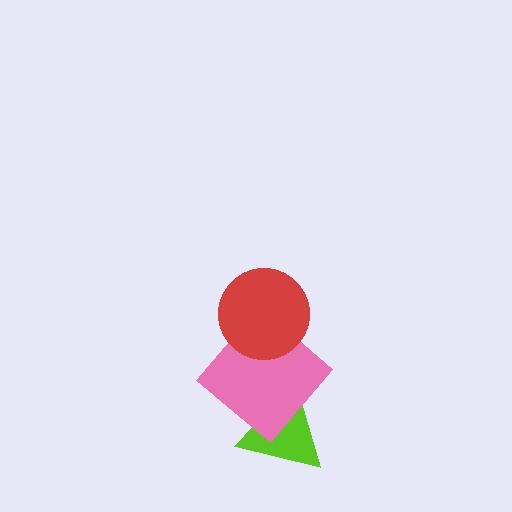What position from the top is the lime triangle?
The lime triangle is 3rd from the top.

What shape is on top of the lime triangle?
The pink diamond is on top of the lime triangle.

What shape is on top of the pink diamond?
The red circle is on top of the pink diamond.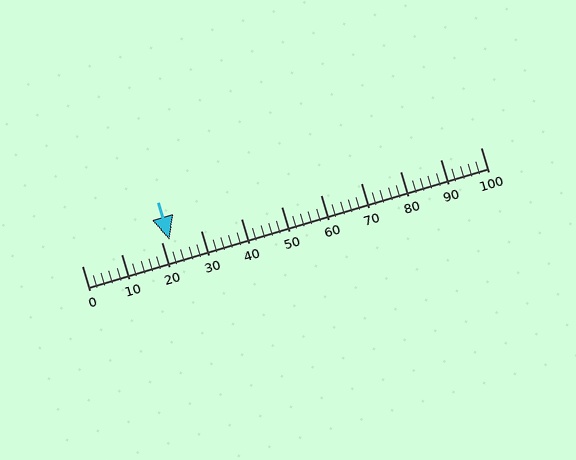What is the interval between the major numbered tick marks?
The major tick marks are spaced 10 units apart.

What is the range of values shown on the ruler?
The ruler shows values from 0 to 100.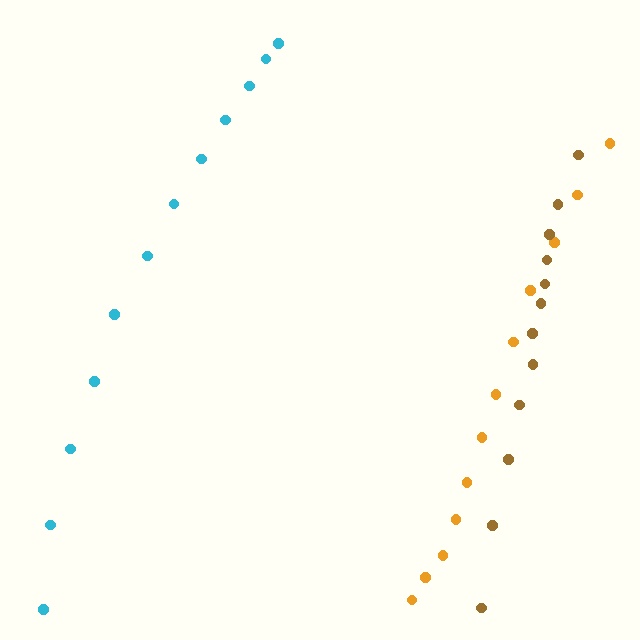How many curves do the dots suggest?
There are 3 distinct paths.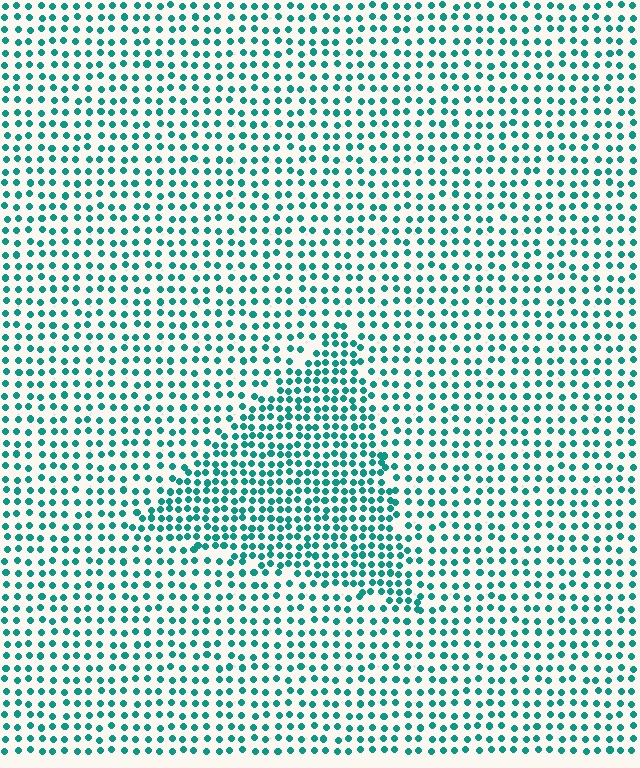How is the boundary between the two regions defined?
The boundary is defined by a change in element density (approximately 1.7x ratio). All elements are the same color, size, and shape.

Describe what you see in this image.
The image contains small teal elements arranged at two different densities. A triangle-shaped region is visible where the elements are more densely packed than the surrounding area.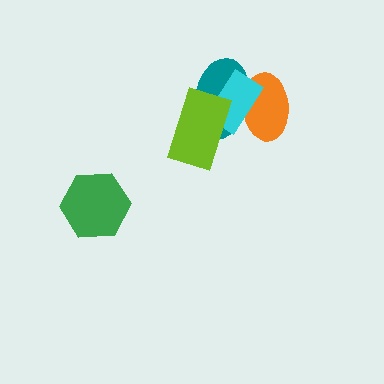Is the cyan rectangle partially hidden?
Yes, it is partially covered by another shape.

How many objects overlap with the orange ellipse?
2 objects overlap with the orange ellipse.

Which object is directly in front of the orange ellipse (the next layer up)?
The teal ellipse is directly in front of the orange ellipse.